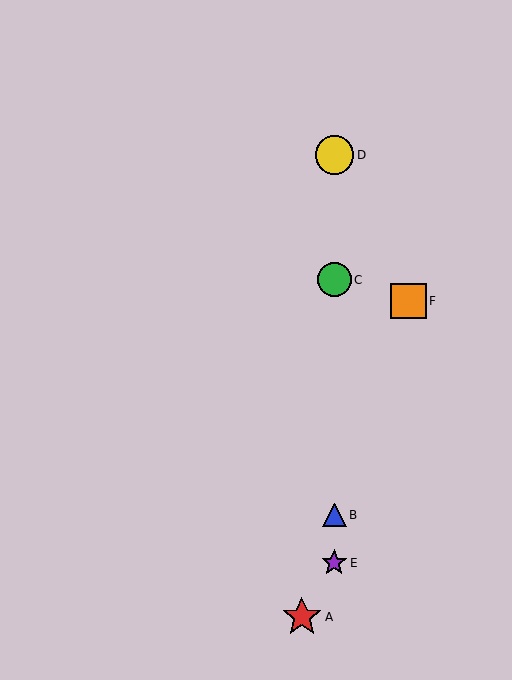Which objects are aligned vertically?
Objects B, C, D, E are aligned vertically.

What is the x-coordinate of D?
Object D is at x≈334.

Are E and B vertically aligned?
Yes, both are at x≈334.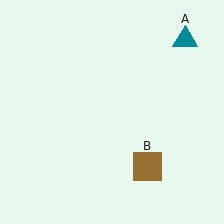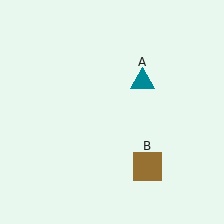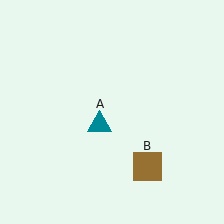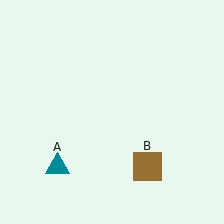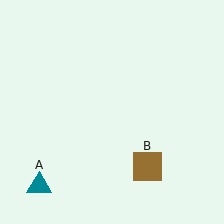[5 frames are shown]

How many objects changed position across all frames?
1 object changed position: teal triangle (object A).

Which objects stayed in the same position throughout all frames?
Brown square (object B) remained stationary.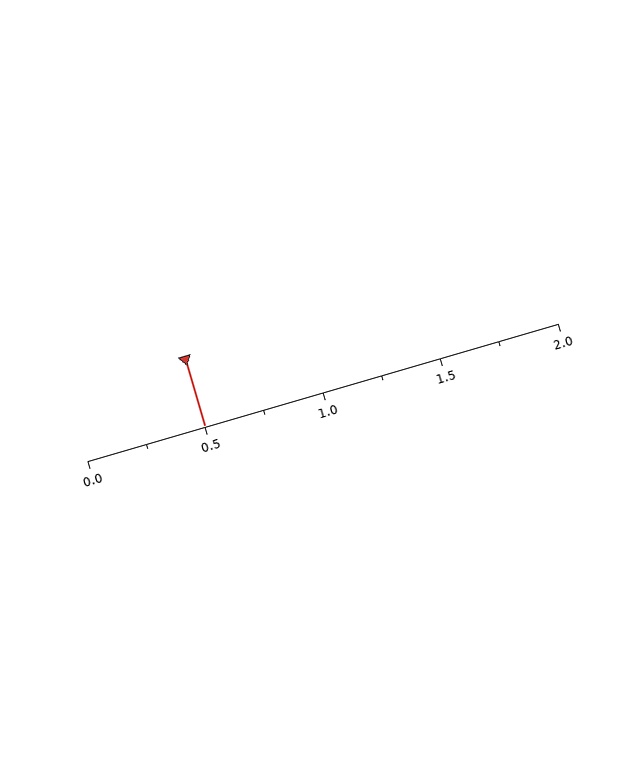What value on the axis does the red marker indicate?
The marker indicates approximately 0.5.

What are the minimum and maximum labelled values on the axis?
The axis runs from 0.0 to 2.0.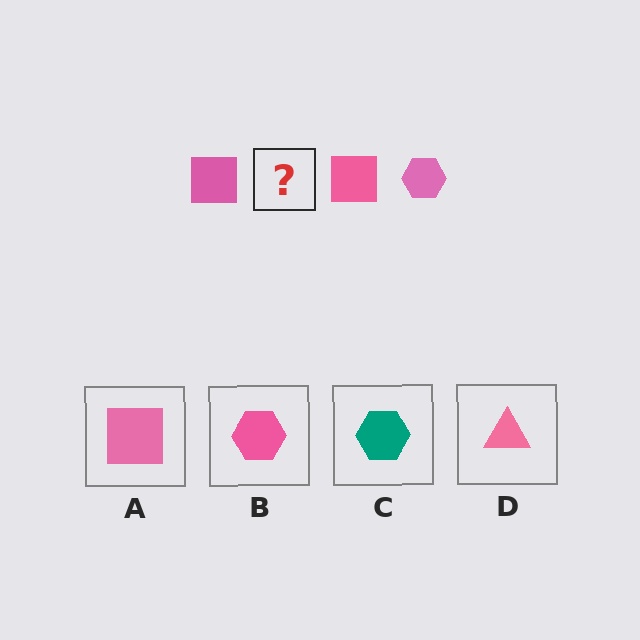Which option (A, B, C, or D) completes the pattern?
B.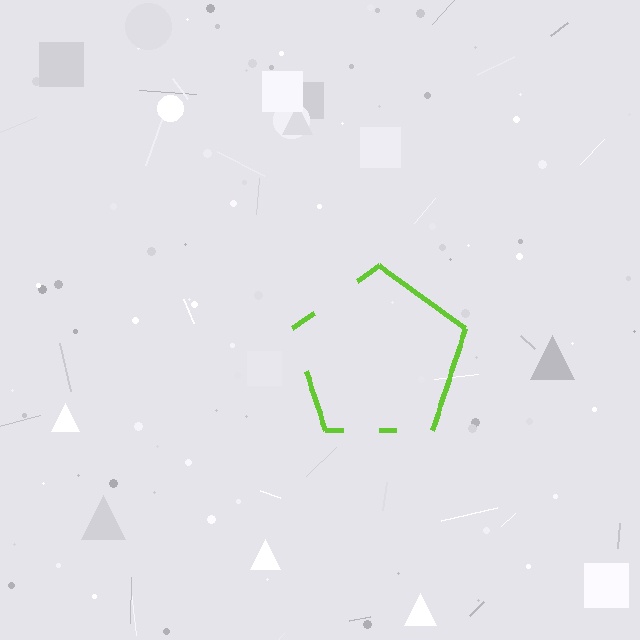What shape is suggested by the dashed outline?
The dashed outline suggests a pentagon.